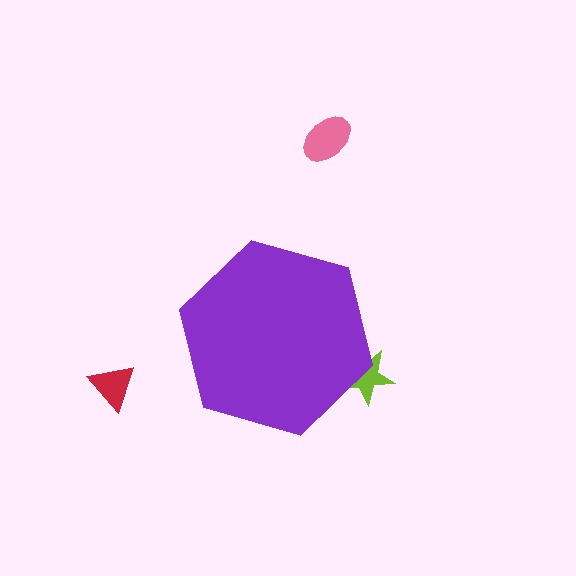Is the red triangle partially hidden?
No, the red triangle is fully visible.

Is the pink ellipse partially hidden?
No, the pink ellipse is fully visible.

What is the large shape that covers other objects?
A purple hexagon.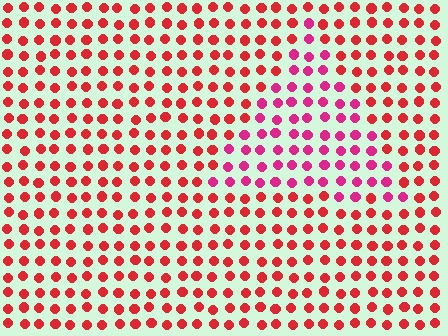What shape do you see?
I see a triangle.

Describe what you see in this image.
The image is filled with small red elements in a uniform arrangement. A triangle-shaped region is visible where the elements are tinted to a slightly different hue, forming a subtle color boundary.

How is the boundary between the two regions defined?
The boundary is defined purely by a slight shift in hue (about 30 degrees). Spacing, size, and orientation are identical on both sides.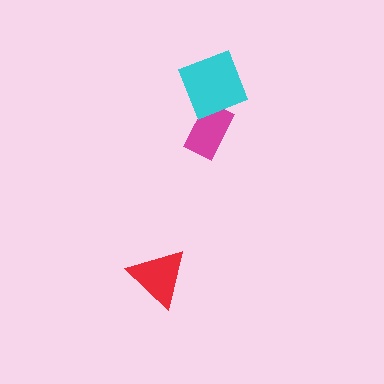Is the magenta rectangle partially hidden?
Yes, it is partially covered by another shape.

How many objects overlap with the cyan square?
1 object overlaps with the cyan square.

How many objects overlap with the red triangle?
0 objects overlap with the red triangle.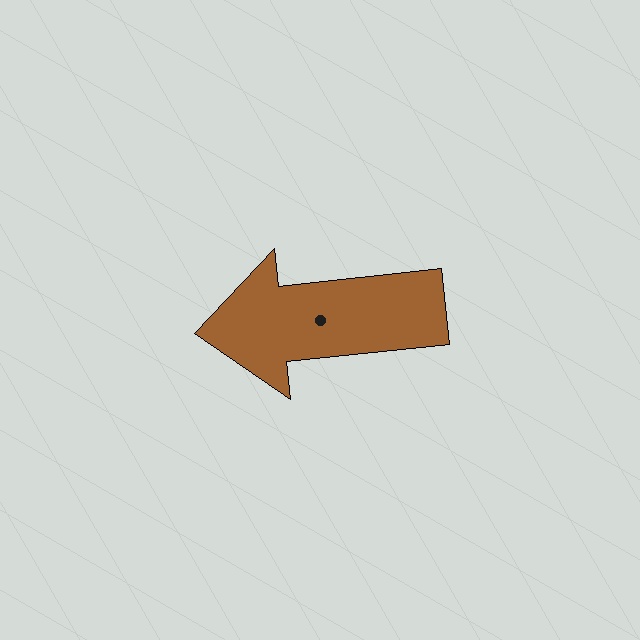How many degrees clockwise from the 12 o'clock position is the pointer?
Approximately 264 degrees.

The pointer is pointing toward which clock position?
Roughly 9 o'clock.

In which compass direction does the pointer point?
West.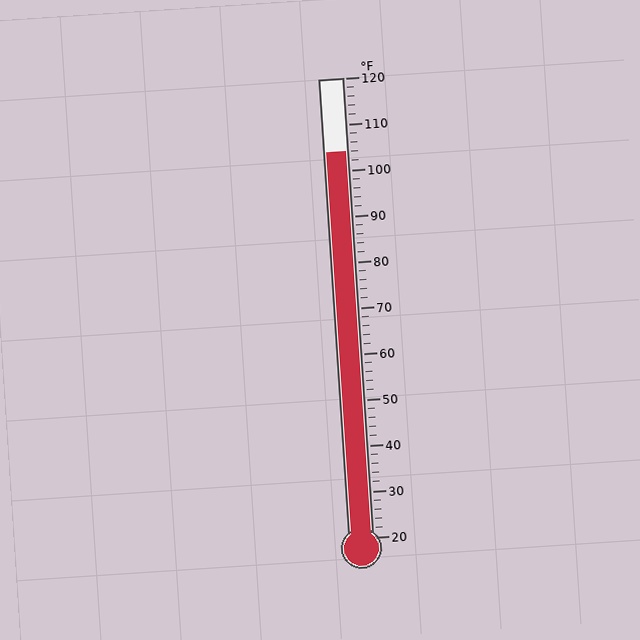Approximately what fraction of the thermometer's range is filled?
The thermometer is filled to approximately 85% of its range.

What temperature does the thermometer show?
The thermometer shows approximately 104°F.